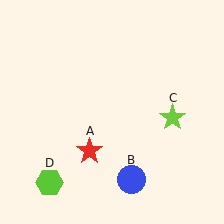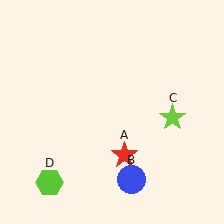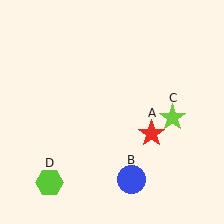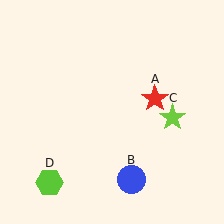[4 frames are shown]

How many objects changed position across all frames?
1 object changed position: red star (object A).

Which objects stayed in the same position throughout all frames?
Blue circle (object B) and lime star (object C) and lime hexagon (object D) remained stationary.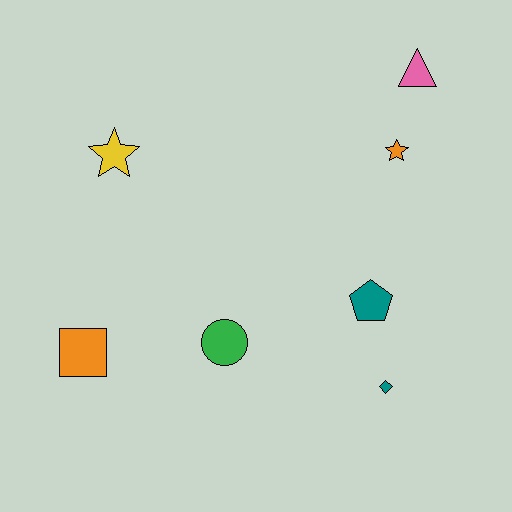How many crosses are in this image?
There are no crosses.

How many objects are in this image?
There are 7 objects.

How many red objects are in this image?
There are no red objects.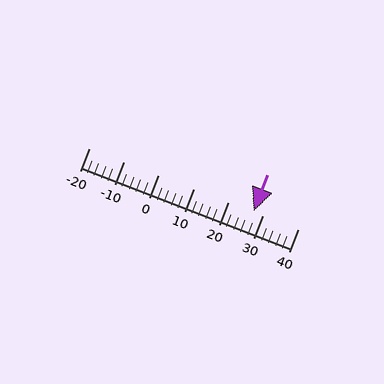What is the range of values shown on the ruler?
The ruler shows values from -20 to 40.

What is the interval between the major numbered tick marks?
The major tick marks are spaced 10 units apart.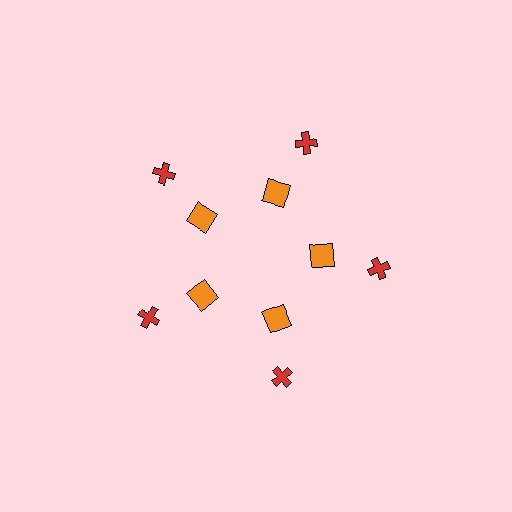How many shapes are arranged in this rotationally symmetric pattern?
There are 10 shapes, arranged in 5 groups of 2.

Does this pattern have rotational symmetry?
Yes, this pattern has 5-fold rotational symmetry. It looks the same after rotating 72 degrees around the center.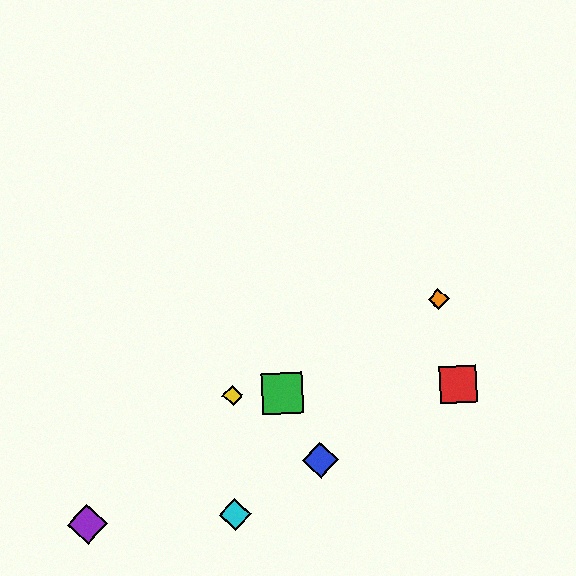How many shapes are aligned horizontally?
3 shapes (the red square, the green square, the yellow diamond) are aligned horizontally.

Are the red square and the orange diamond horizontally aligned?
No, the red square is at y≈384 and the orange diamond is at y≈299.